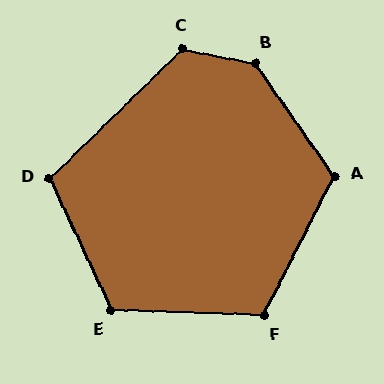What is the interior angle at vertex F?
Approximately 115 degrees (obtuse).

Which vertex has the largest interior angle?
B, at approximately 136 degrees.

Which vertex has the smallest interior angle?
D, at approximately 109 degrees.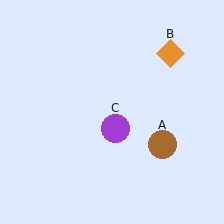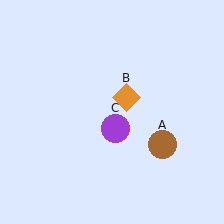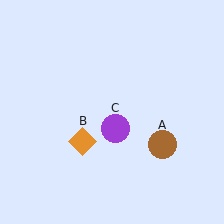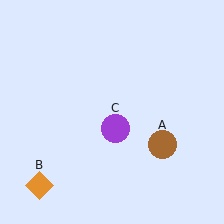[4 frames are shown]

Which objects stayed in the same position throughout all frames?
Brown circle (object A) and purple circle (object C) remained stationary.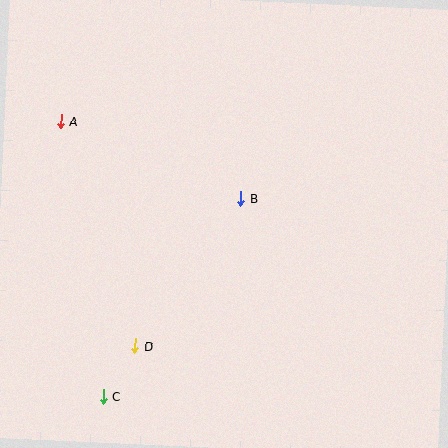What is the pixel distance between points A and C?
The distance between A and C is 278 pixels.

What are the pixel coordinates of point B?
Point B is at (241, 198).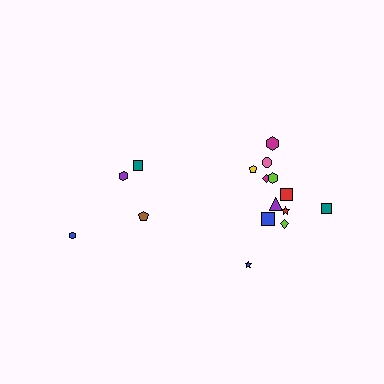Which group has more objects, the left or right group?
The right group.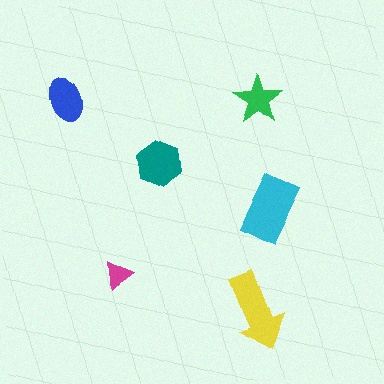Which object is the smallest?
The magenta triangle.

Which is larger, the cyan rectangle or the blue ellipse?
The cyan rectangle.